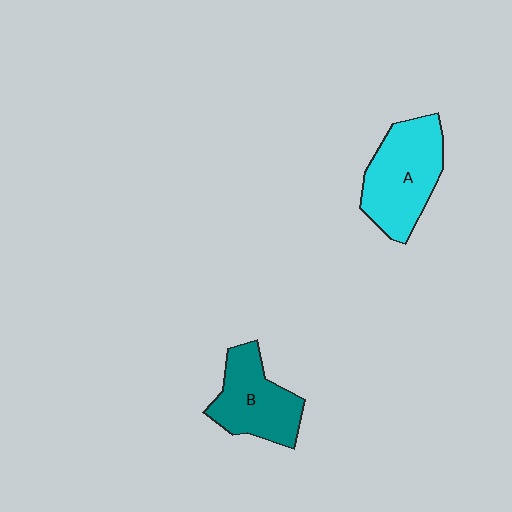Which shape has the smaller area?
Shape B (teal).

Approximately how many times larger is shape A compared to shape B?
Approximately 1.2 times.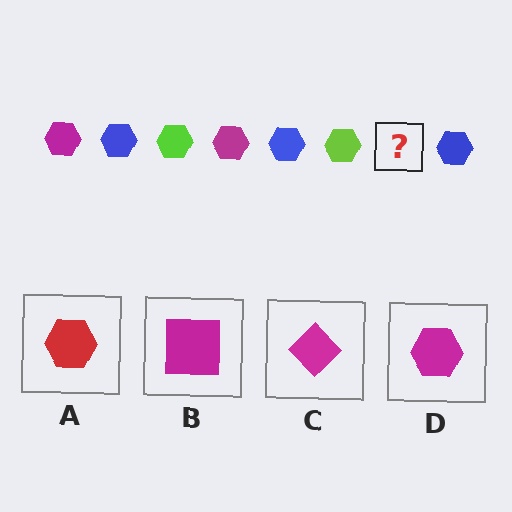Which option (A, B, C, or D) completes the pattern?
D.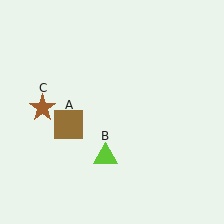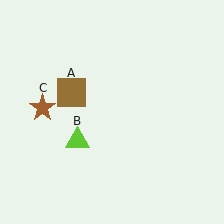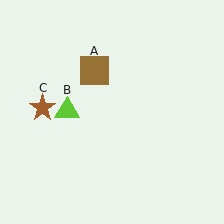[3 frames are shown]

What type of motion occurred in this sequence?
The brown square (object A), lime triangle (object B) rotated clockwise around the center of the scene.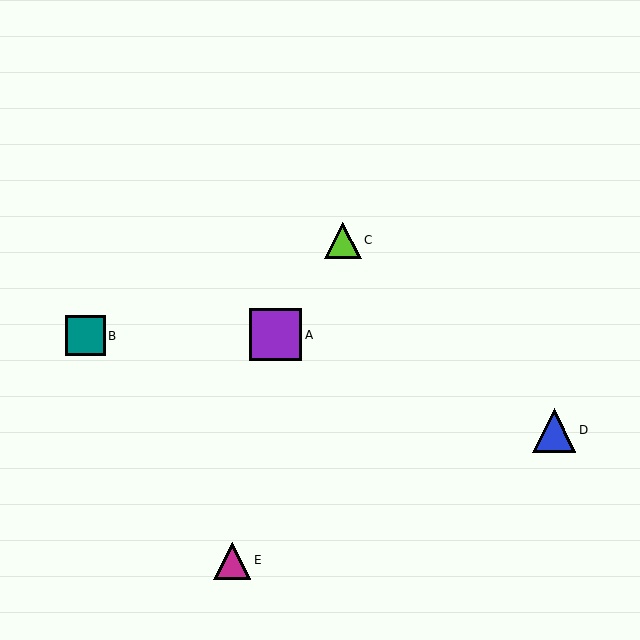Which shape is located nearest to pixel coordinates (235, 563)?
The magenta triangle (labeled E) at (232, 561) is nearest to that location.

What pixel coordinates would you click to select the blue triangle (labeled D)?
Click at (554, 430) to select the blue triangle D.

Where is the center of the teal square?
The center of the teal square is at (85, 336).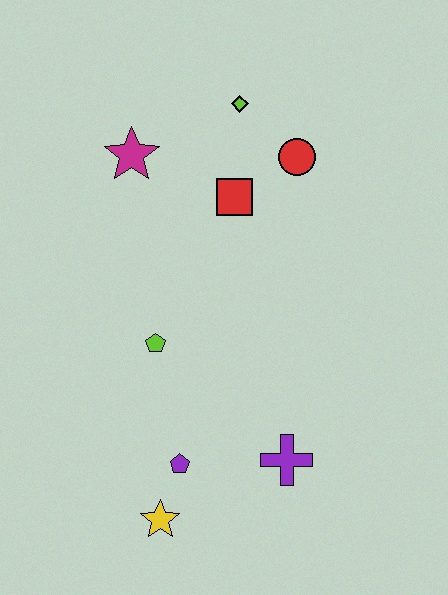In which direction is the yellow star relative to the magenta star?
The yellow star is below the magenta star.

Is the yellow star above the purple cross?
No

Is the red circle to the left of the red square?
No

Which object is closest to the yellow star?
The purple pentagon is closest to the yellow star.